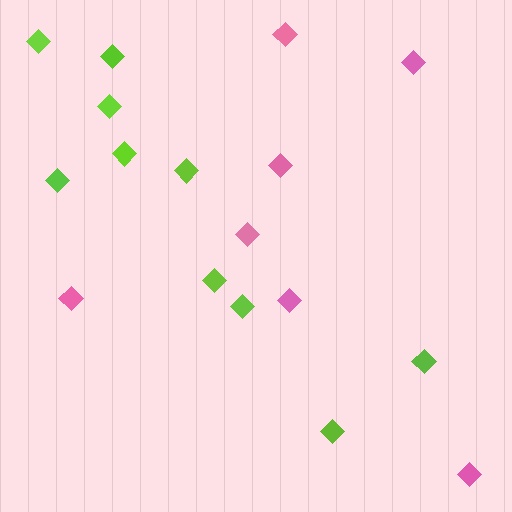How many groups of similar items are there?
There are 2 groups: one group of pink diamonds (7) and one group of lime diamonds (10).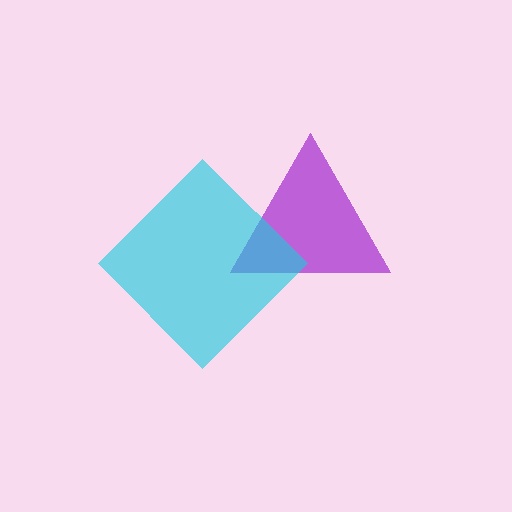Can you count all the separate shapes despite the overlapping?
Yes, there are 2 separate shapes.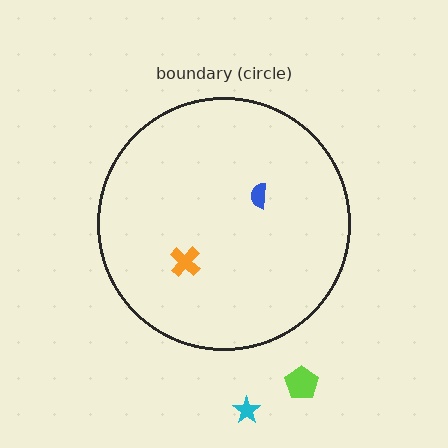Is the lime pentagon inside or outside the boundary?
Outside.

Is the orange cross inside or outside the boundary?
Inside.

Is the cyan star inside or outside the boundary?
Outside.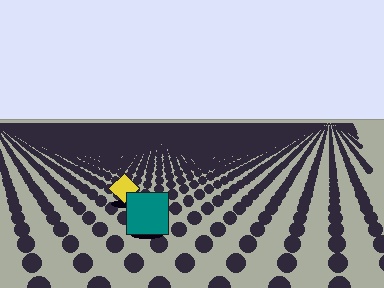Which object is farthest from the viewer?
The yellow diamond is farthest from the viewer. It appears smaller and the ground texture around it is denser.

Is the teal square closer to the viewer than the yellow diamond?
Yes. The teal square is closer — you can tell from the texture gradient: the ground texture is coarser near it.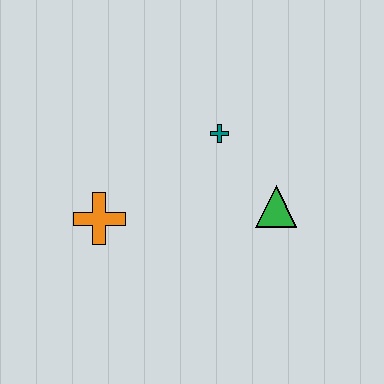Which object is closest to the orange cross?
The teal cross is closest to the orange cross.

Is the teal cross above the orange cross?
Yes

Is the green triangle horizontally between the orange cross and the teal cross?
No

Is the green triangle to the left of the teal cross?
No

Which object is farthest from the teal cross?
The orange cross is farthest from the teal cross.